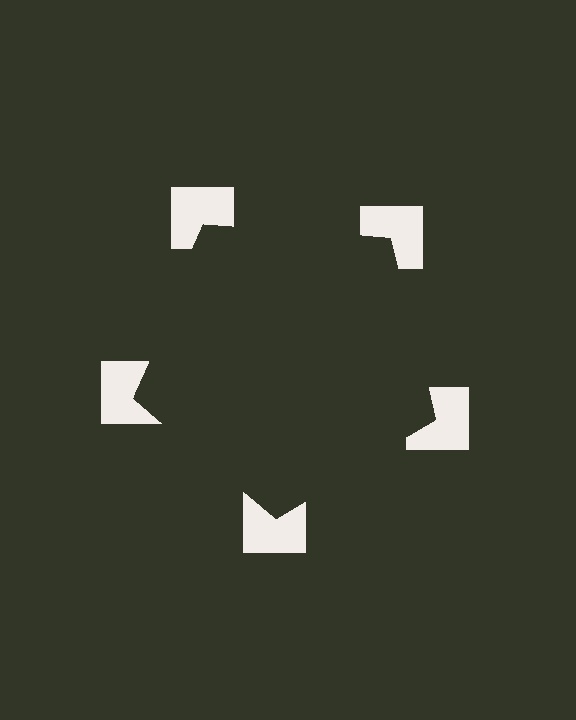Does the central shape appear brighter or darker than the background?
It typically appears slightly darker than the background, even though no actual brightness change is drawn.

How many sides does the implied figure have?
5 sides.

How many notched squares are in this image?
There are 5 — one at each vertex of the illusory pentagon.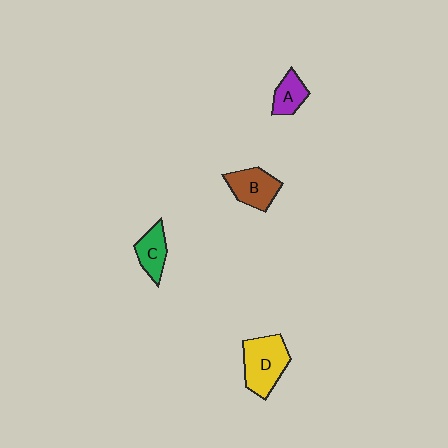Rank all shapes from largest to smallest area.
From largest to smallest: D (yellow), B (brown), C (green), A (purple).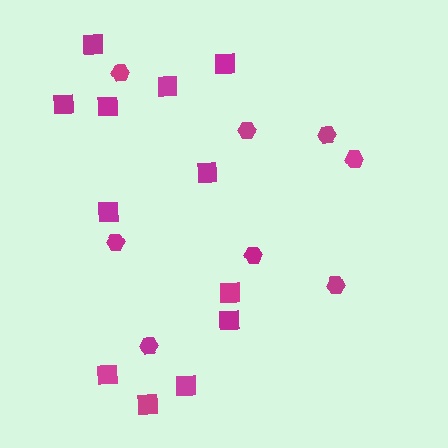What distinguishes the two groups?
There are 2 groups: one group of hexagons (8) and one group of squares (12).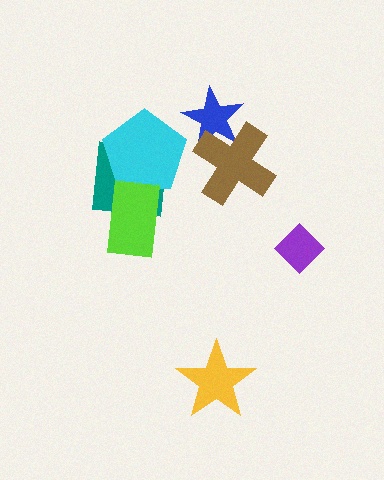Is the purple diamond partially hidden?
No, no other shape covers it.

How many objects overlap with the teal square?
2 objects overlap with the teal square.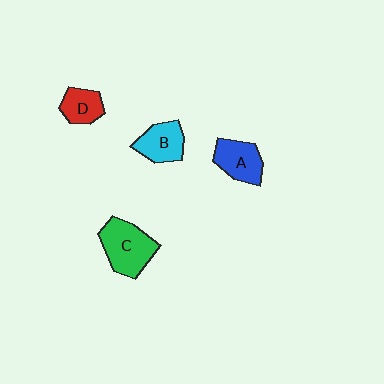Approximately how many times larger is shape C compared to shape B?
Approximately 1.4 times.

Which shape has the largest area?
Shape C (green).